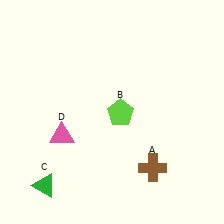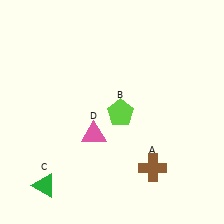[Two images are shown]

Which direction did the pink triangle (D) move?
The pink triangle (D) moved right.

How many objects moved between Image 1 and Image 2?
1 object moved between the two images.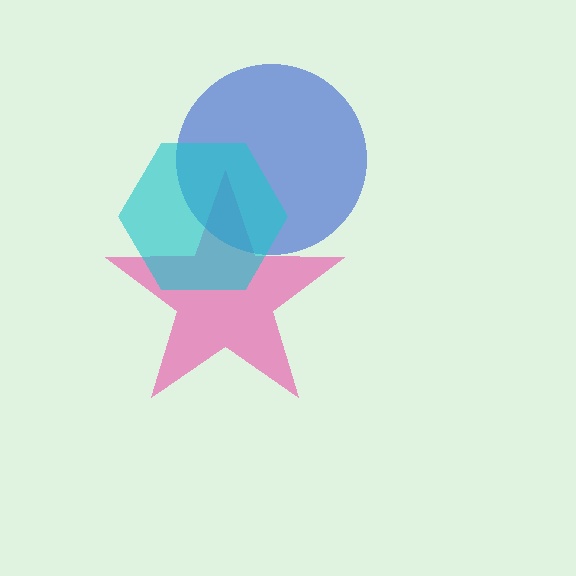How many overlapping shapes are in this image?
There are 3 overlapping shapes in the image.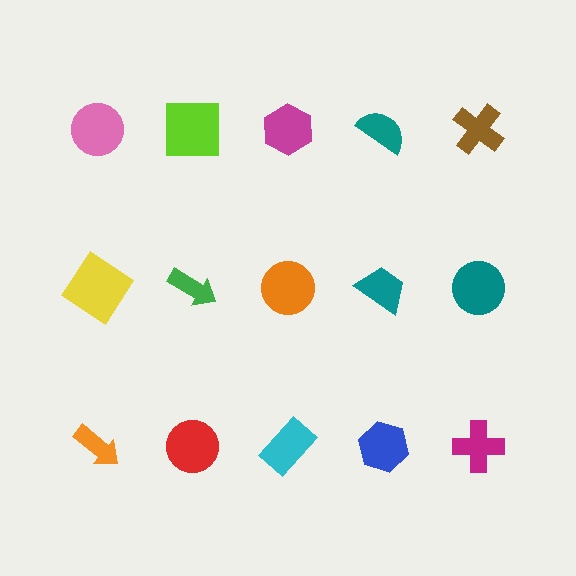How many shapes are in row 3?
5 shapes.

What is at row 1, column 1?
A pink circle.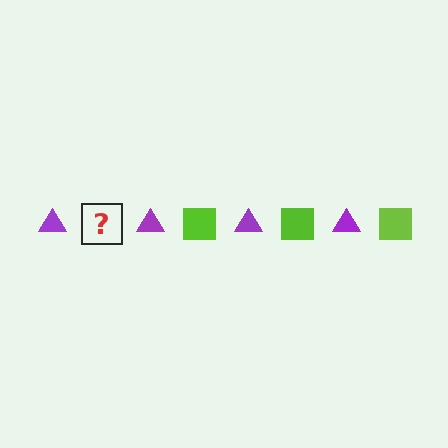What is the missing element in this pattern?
The missing element is a lime square.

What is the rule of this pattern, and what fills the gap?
The rule is that the pattern alternates between purple triangle and lime square. The gap should be filled with a lime square.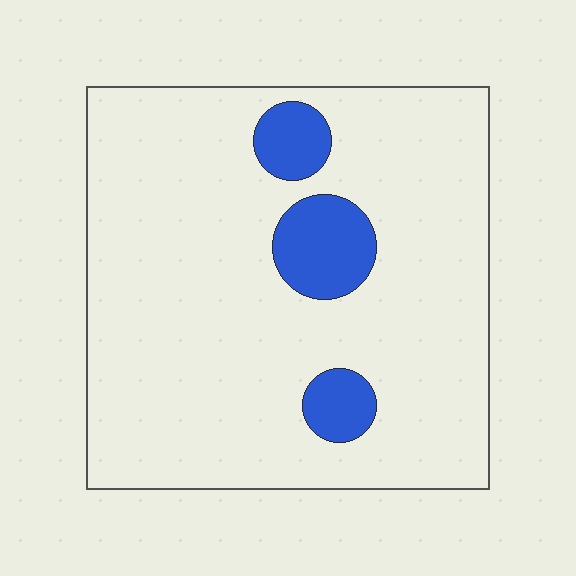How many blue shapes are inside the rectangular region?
3.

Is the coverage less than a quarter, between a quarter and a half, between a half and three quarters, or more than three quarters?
Less than a quarter.